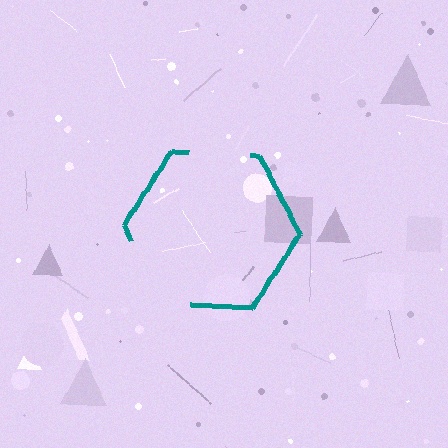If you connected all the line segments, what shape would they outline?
They would outline a hexagon.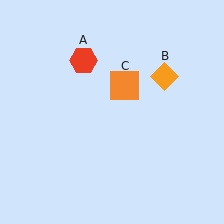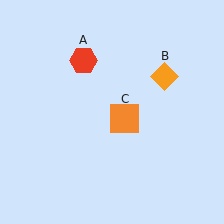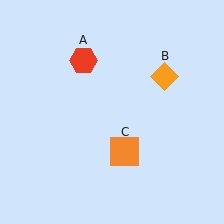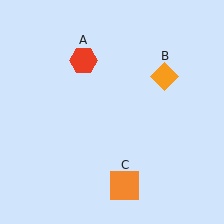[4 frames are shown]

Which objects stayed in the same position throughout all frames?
Red hexagon (object A) and orange diamond (object B) remained stationary.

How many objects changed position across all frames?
1 object changed position: orange square (object C).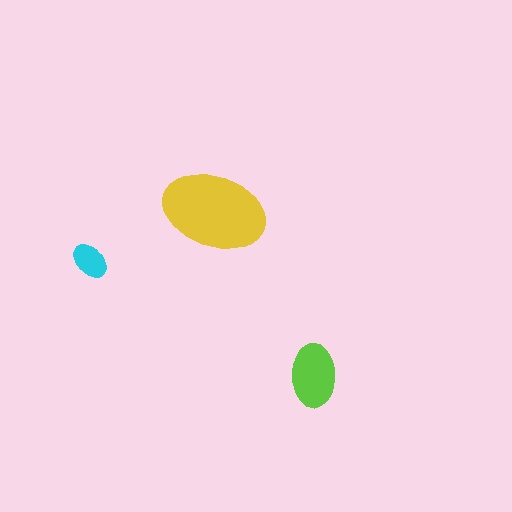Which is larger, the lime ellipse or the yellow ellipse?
The yellow one.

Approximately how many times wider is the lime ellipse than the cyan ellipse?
About 1.5 times wider.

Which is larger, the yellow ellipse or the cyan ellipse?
The yellow one.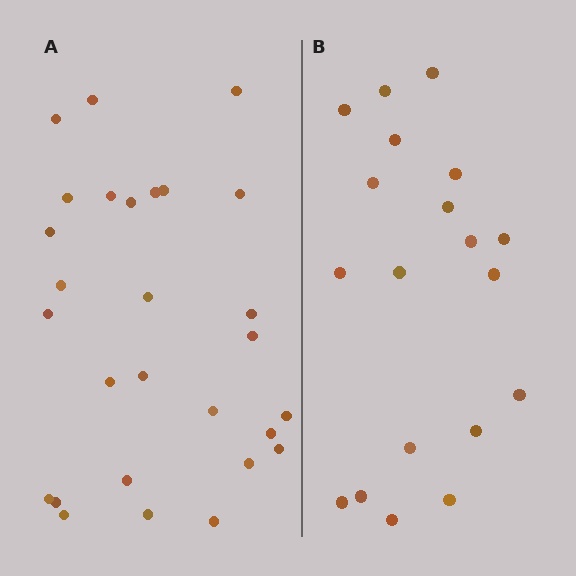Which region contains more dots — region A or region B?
Region A (the left region) has more dots.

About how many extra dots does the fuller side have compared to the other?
Region A has roughly 8 or so more dots than region B.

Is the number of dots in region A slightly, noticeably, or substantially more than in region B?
Region A has substantially more. The ratio is roughly 1.5 to 1.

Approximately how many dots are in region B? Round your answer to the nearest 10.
About 20 dots. (The exact count is 19, which rounds to 20.)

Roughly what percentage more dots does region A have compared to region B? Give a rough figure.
About 45% more.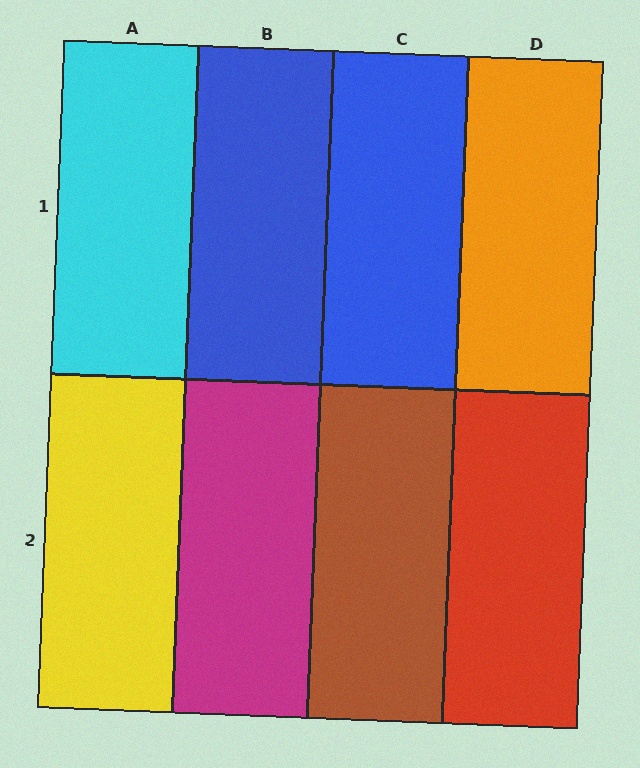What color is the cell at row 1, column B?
Blue.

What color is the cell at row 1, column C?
Blue.